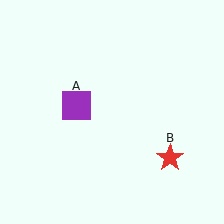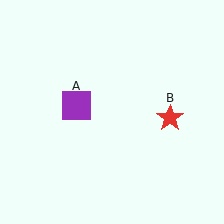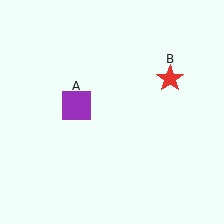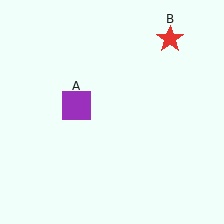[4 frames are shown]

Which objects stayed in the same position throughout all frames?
Purple square (object A) remained stationary.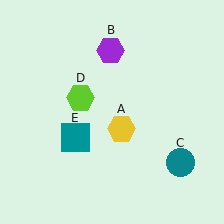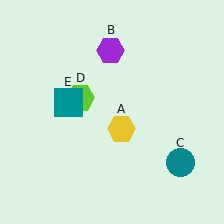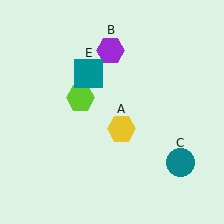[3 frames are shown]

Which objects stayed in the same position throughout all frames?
Yellow hexagon (object A) and purple hexagon (object B) and teal circle (object C) and lime hexagon (object D) remained stationary.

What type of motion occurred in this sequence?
The teal square (object E) rotated clockwise around the center of the scene.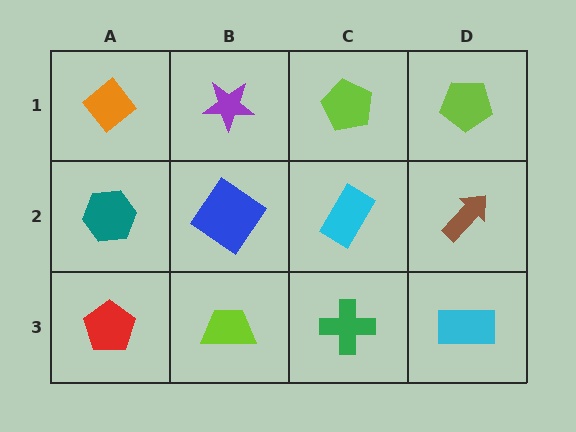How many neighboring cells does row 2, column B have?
4.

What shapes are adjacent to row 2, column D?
A lime pentagon (row 1, column D), a cyan rectangle (row 3, column D), a cyan rectangle (row 2, column C).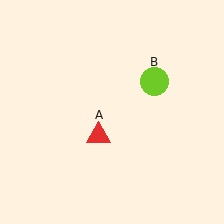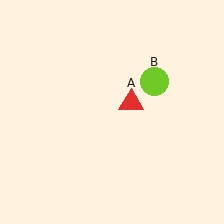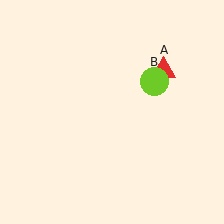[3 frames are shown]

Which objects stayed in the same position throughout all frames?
Lime circle (object B) remained stationary.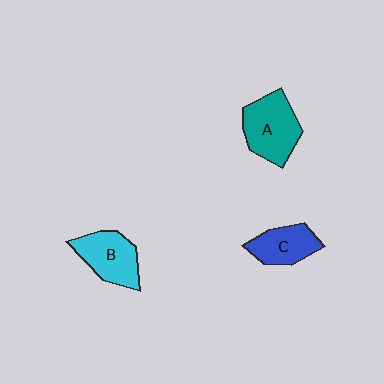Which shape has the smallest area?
Shape C (blue).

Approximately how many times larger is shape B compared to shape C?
Approximately 1.2 times.